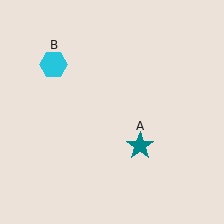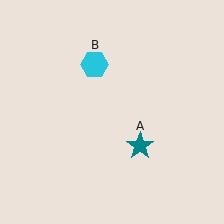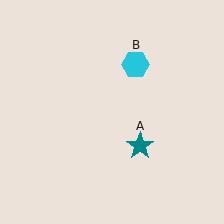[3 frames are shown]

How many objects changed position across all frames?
1 object changed position: cyan hexagon (object B).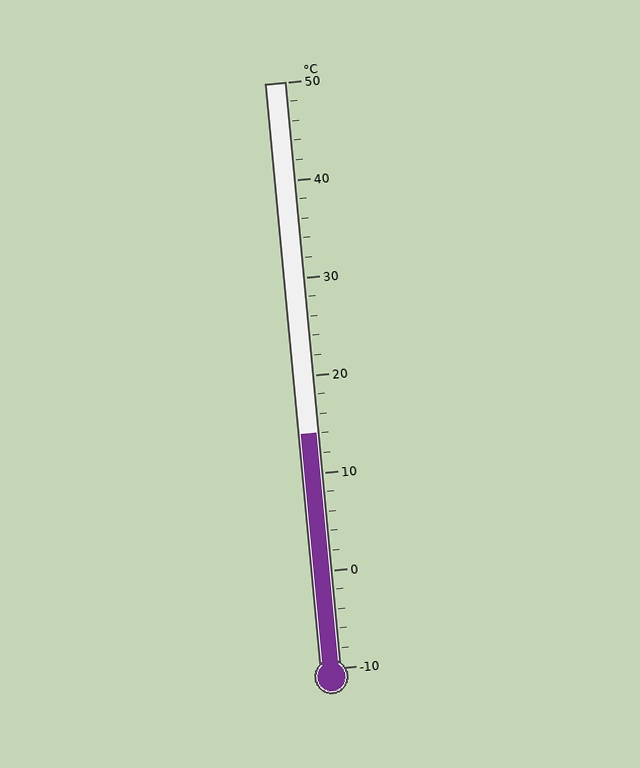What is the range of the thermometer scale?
The thermometer scale ranges from -10°C to 50°C.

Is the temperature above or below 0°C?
The temperature is above 0°C.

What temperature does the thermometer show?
The thermometer shows approximately 14°C.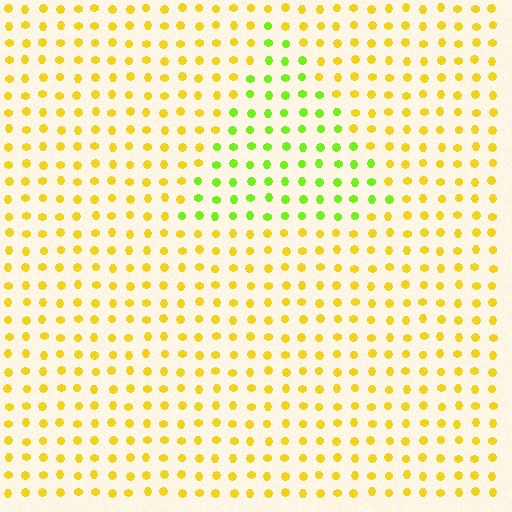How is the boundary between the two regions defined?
The boundary is defined purely by a slight shift in hue (about 44 degrees). Spacing, size, and orientation are identical on both sides.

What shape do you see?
I see a triangle.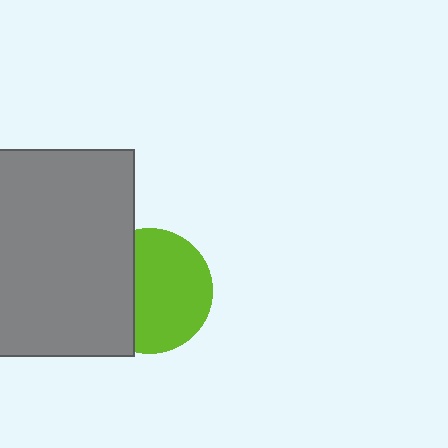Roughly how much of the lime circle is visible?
About half of it is visible (roughly 64%).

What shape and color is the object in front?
The object in front is a gray rectangle.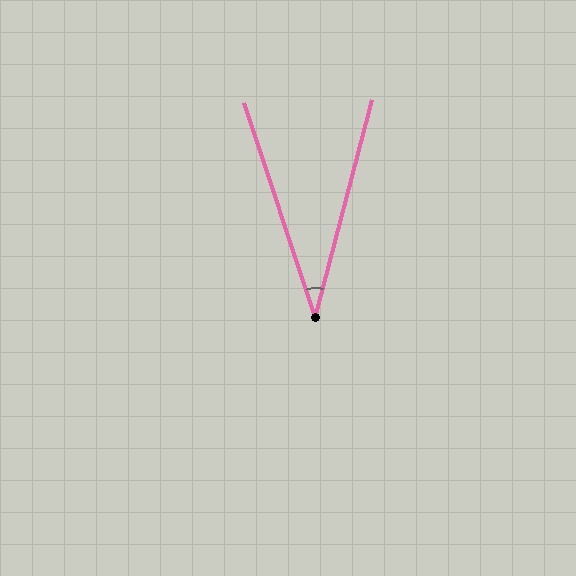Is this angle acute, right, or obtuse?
It is acute.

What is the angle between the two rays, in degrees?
Approximately 33 degrees.